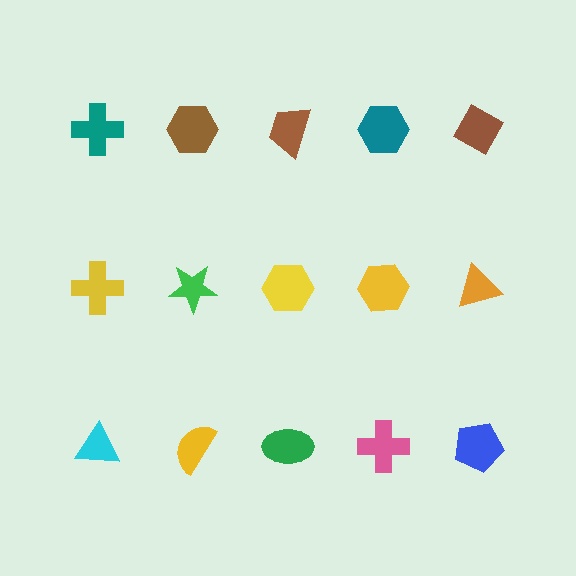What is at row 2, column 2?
A green star.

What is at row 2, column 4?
A yellow hexagon.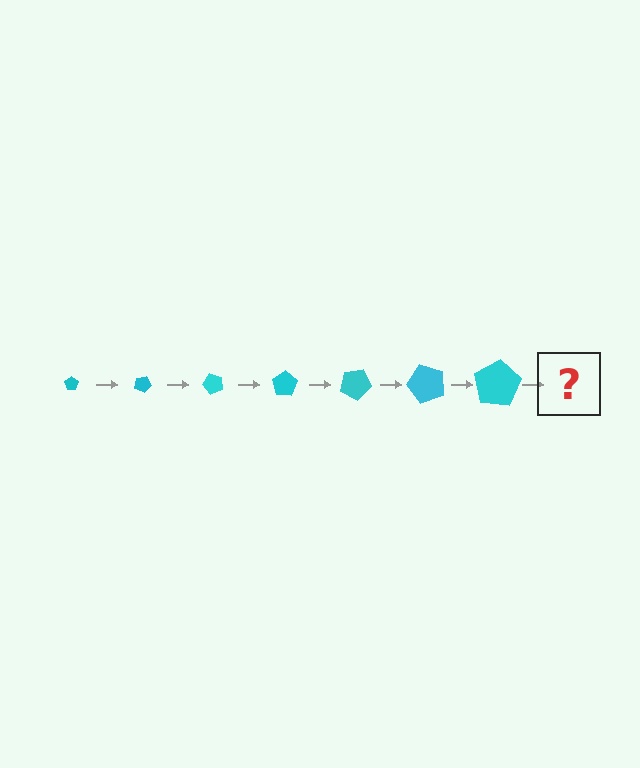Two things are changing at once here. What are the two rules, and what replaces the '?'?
The two rules are that the pentagon grows larger each step and it rotates 25 degrees each step. The '?' should be a pentagon, larger than the previous one and rotated 175 degrees from the start.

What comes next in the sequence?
The next element should be a pentagon, larger than the previous one and rotated 175 degrees from the start.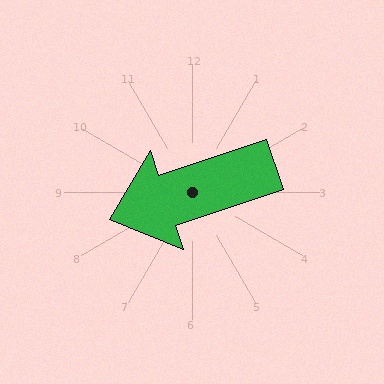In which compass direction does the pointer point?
West.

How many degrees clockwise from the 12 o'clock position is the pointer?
Approximately 252 degrees.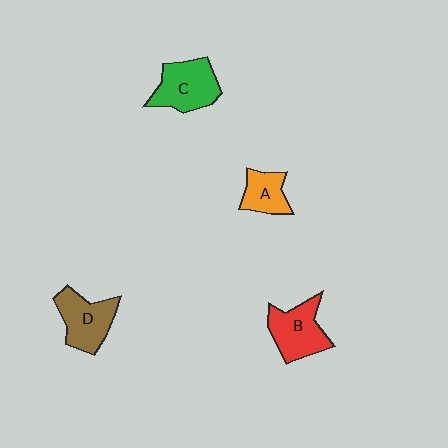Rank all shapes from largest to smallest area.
From largest to smallest: C (green), B (red), D (brown), A (orange).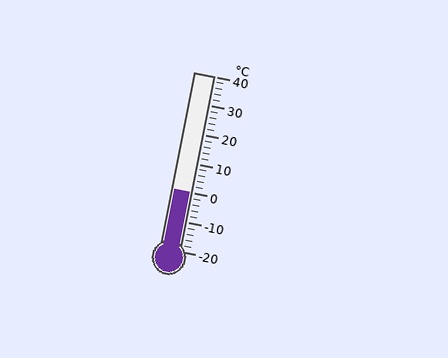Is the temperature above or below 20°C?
The temperature is below 20°C.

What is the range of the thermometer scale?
The thermometer scale ranges from -20°C to 40°C.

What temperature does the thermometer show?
The thermometer shows approximately 0°C.